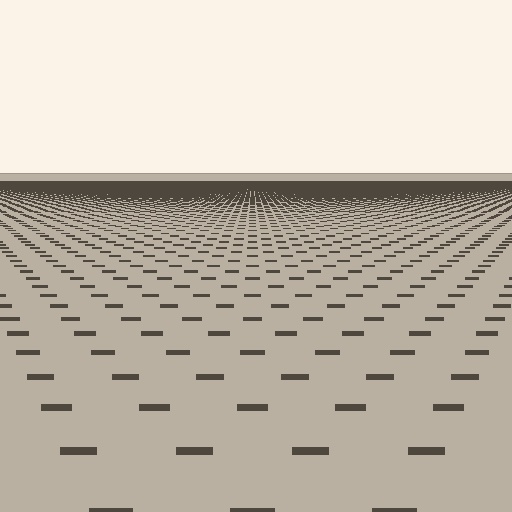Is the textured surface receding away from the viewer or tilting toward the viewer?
The surface is receding away from the viewer. Texture elements get smaller and denser toward the top.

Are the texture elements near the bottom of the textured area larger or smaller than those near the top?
Larger. Near the bottom, elements are closer to the viewer and appear at a bigger on-screen size.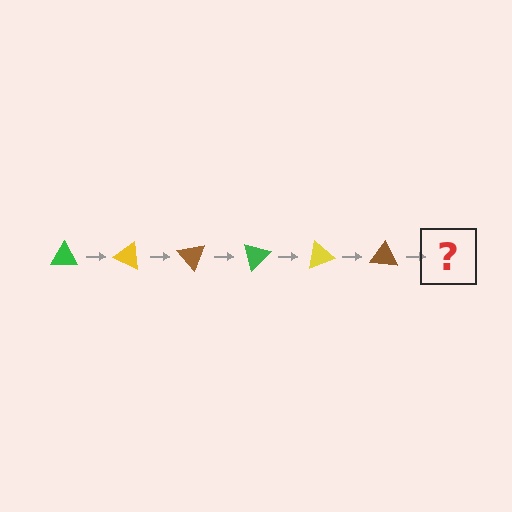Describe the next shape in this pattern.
It should be a green triangle, rotated 150 degrees from the start.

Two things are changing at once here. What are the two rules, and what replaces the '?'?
The two rules are that it rotates 25 degrees each step and the color cycles through green, yellow, and brown. The '?' should be a green triangle, rotated 150 degrees from the start.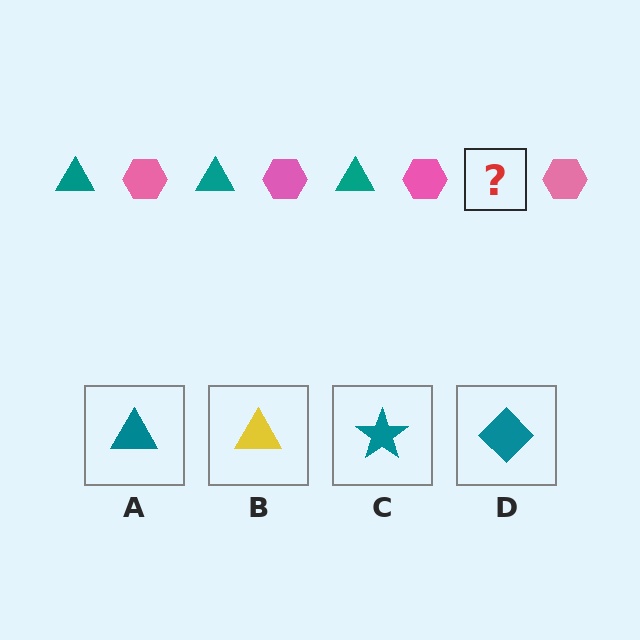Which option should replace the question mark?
Option A.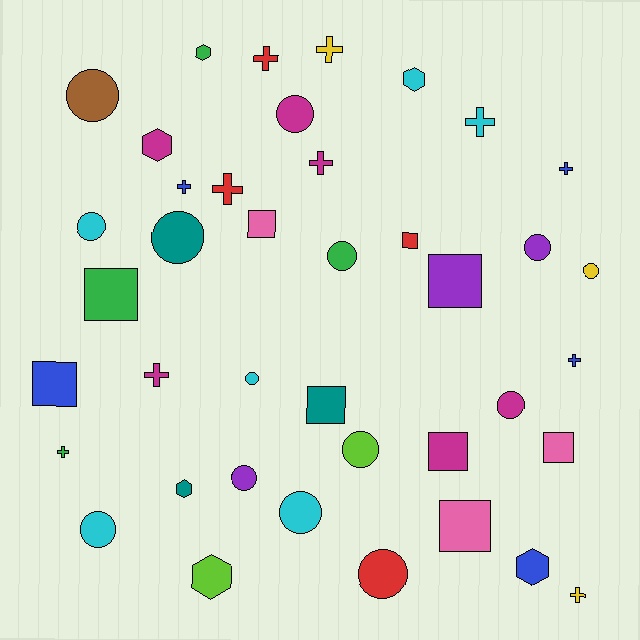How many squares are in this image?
There are 9 squares.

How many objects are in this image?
There are 40 objects.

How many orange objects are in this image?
There are no orange objects.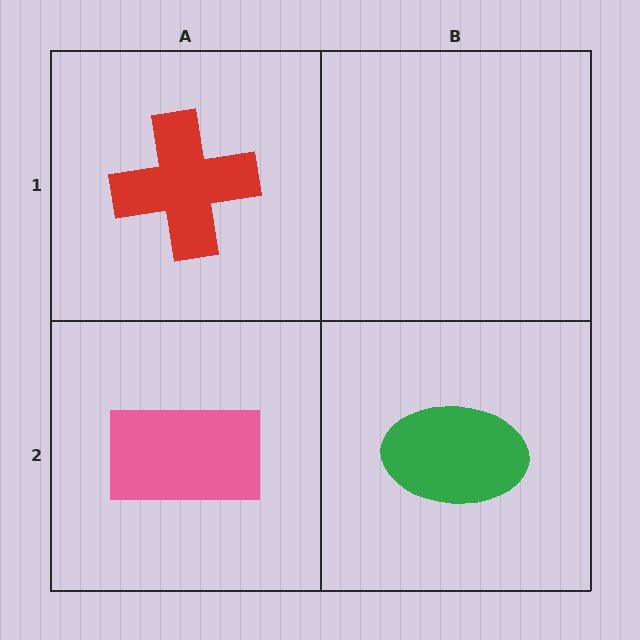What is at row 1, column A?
A red cross.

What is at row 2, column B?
A green ellipse.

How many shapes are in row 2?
2 shapes.